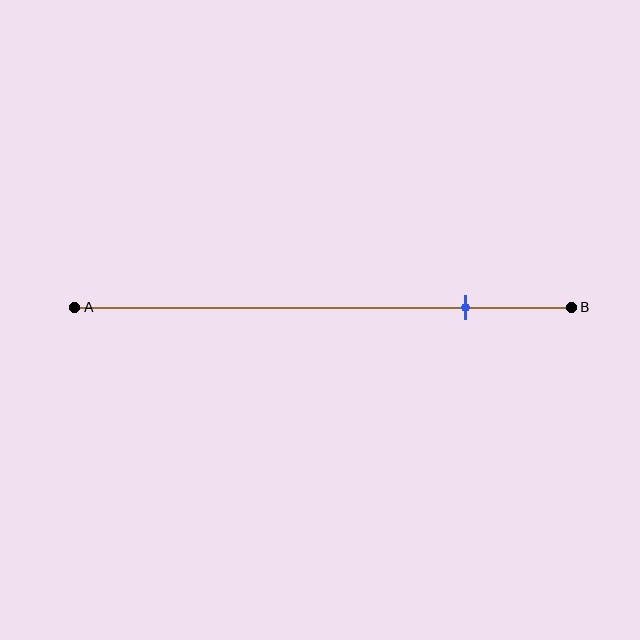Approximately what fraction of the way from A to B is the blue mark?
The blue mark is approximately 80% of the way from A to B.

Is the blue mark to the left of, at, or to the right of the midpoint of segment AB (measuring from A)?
The blue mark is to the right of the midpoint of segment AB.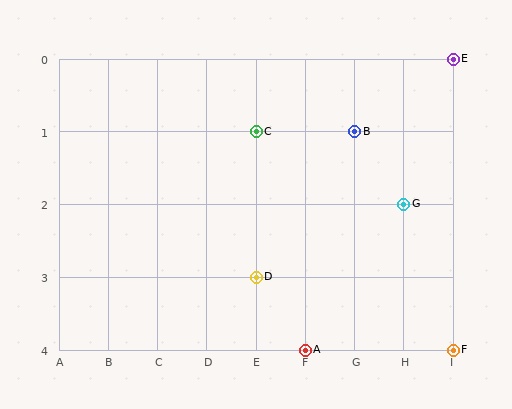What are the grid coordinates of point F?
Point F is at grid coordinates (I, 4).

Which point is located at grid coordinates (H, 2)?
Point G is at (H, 2).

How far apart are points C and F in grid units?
Points C and F are 4 columns and 3 rows apart (about 5.0 grid units diagonally).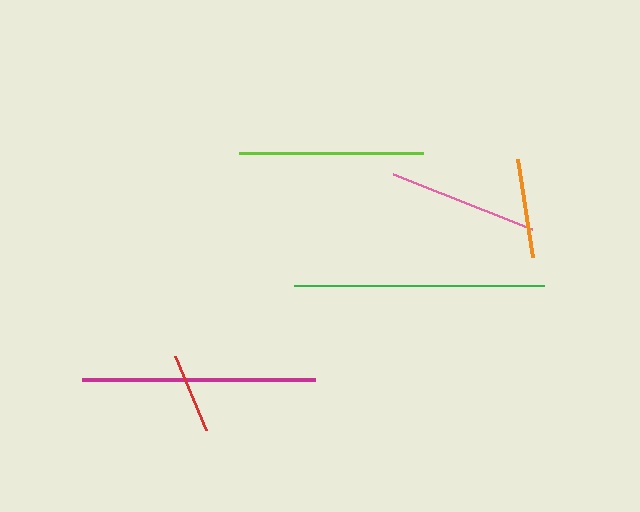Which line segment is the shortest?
The red line is the shortest at approximately 80 pixels.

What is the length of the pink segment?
The pink segment is approximately 150 pixels long.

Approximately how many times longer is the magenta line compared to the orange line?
The magenta line is approximately 2.4 times the length of the orange line.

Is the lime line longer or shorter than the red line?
The lime line is longer than the red line.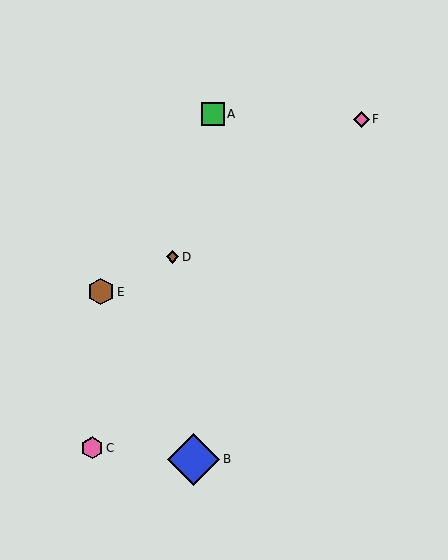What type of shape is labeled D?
Shape D is a brown diamond.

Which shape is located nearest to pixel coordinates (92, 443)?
The pink hexagon (labeled C) at (92, 448) is nearest to that location.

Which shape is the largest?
The blue diamond (labeled B) is the largest.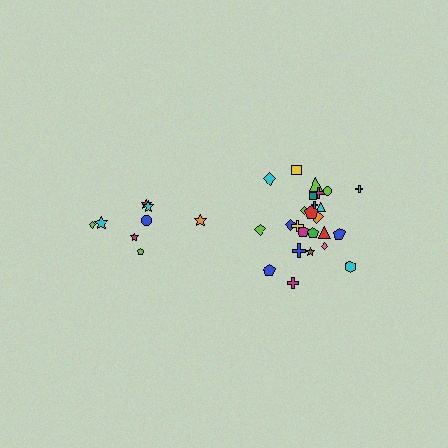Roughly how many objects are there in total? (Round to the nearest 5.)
Roughly 35 objects in total.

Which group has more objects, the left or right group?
The right group.